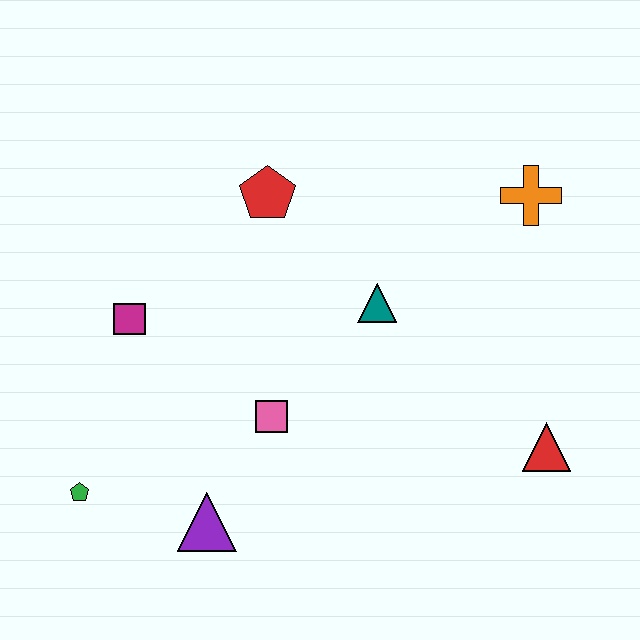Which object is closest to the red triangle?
The teal triangle is closest to the red triangle.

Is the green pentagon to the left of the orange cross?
Yes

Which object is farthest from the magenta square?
The red triangle is farthest from the magenta square.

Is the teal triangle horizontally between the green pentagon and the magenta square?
No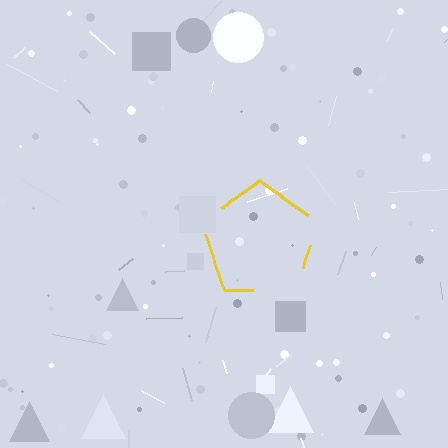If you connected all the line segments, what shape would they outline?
They would outline a pentagon.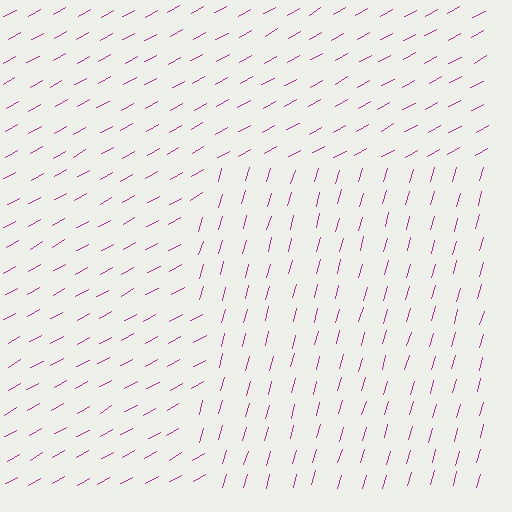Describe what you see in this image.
The image is filled with small magenta line segments. A rectangle region in the image has lines oriented differently from the surrounding lines, creating a visible texture boundary.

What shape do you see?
I see a rectangle.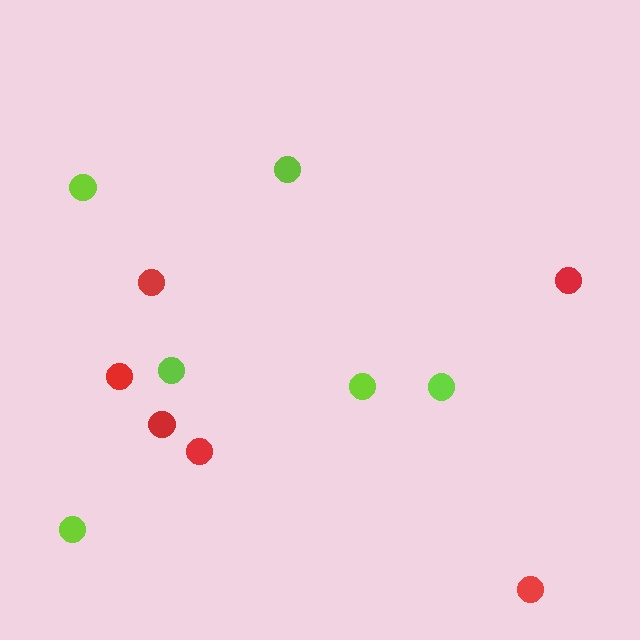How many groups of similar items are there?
There are 2 groups: one group of red circles (6) and one group of lime circles (6).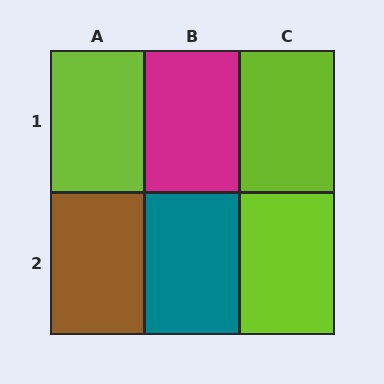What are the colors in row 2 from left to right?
Brown, teal, lime.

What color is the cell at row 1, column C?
Lime.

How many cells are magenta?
1 cell is magenta.